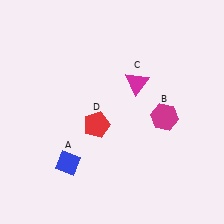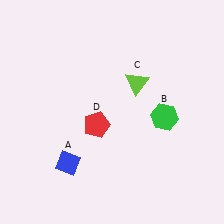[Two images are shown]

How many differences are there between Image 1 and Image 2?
There are 2 differences between the two images.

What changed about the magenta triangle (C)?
In Image 1, C is magenta. In Image 2, it changed to lime.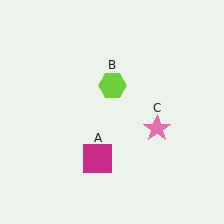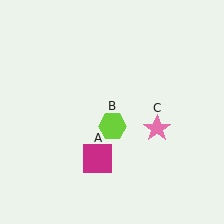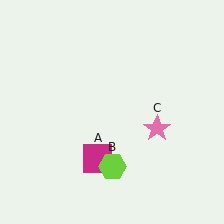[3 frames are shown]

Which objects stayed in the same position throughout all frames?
Magenta square (object A) and pink star (object C) remained stationary.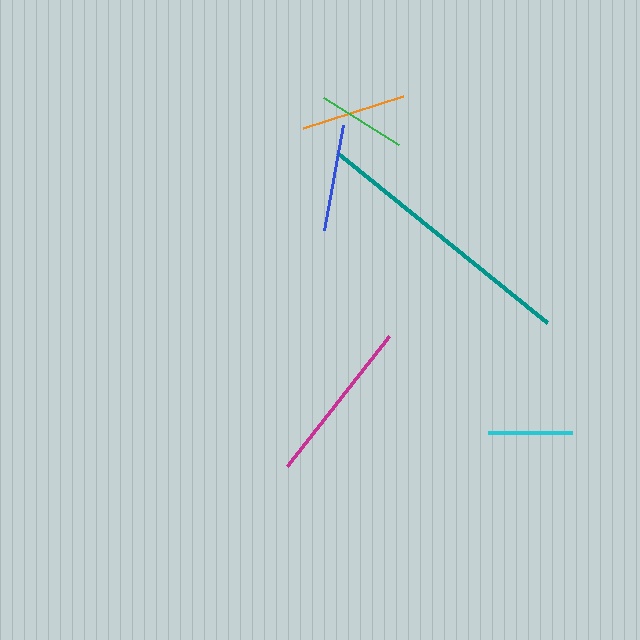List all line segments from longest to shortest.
From longest to shortest: teal, magenta, blue, orange, green, cyan.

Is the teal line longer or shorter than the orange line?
The teal line is longer than the orange line.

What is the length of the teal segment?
The teal segment is approximately 270 pixels long.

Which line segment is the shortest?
The cyan line is the shortest at approximately 85 pixels.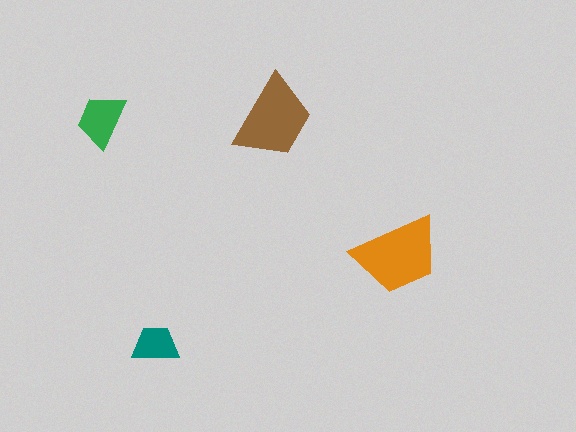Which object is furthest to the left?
The green trapezoid is leftmost.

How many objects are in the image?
There are 4 objects in the image.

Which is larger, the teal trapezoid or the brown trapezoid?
The brown one.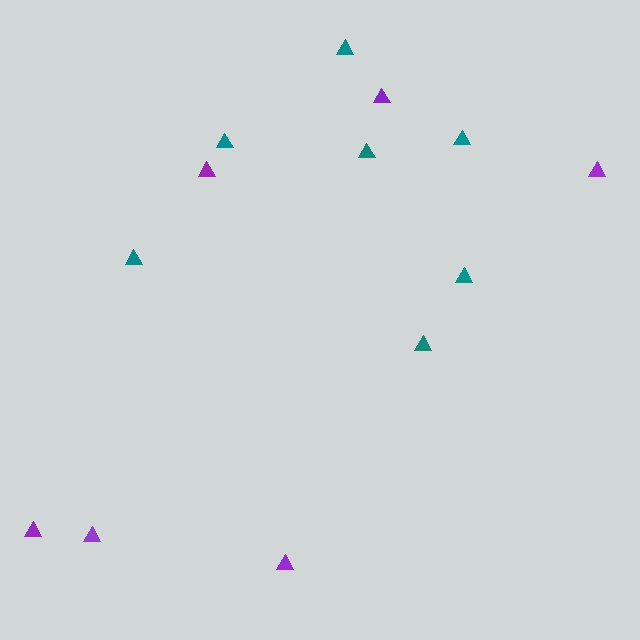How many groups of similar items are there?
There are 2 groups: one group of teal triangles (7) and one group of purple triangles (6).